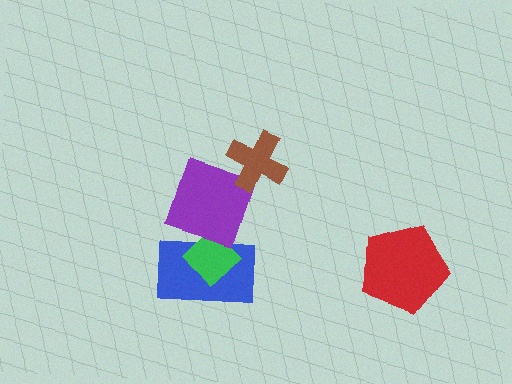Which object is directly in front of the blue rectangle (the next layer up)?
The green diamond is directly in front of the blue rectangle.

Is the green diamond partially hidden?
Yes, it is partially covered by another shape.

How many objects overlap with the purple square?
2 objects overlap with the purple square.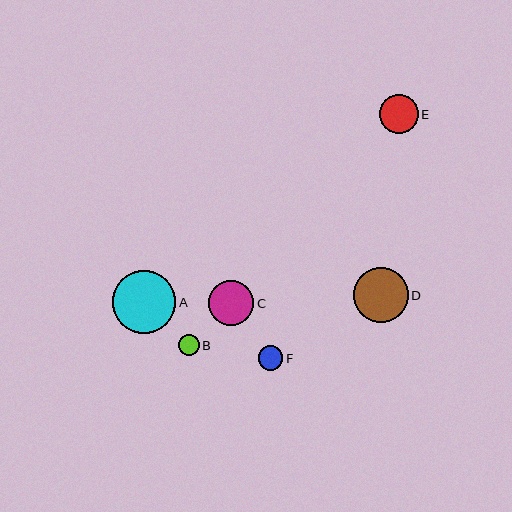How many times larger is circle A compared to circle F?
Circle A is approximately 2.6 times the size of circle F.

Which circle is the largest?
Circle A is the largest with a size of approximately 64 pixels.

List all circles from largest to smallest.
From largest to smallest: A, D, C, E, F, B.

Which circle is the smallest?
Circle B is the smallest with a size of approximately 20 pixels.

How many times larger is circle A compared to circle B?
Circle A is approximately 3.1 times the size of circle B.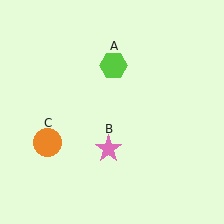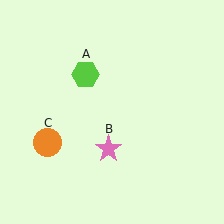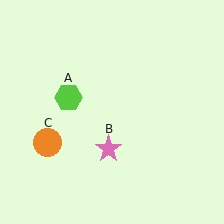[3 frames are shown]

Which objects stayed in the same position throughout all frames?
Pink star (object B) and orange circle (object C) remained stationary.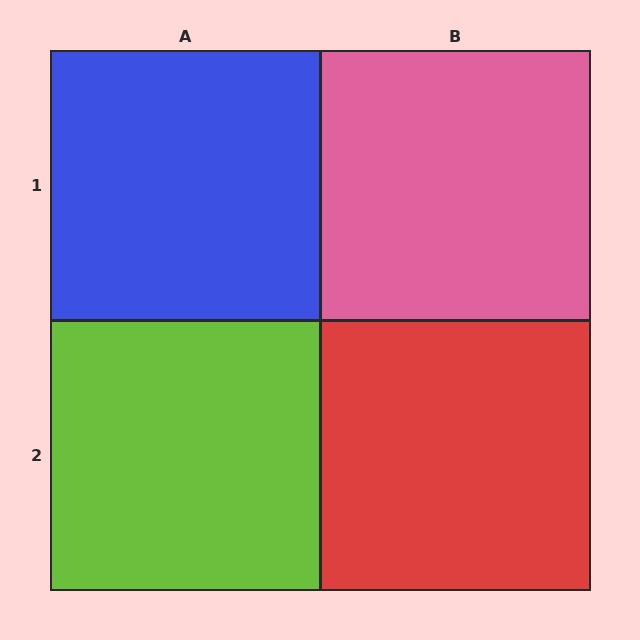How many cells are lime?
1 cell is lime.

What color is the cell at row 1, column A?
Blue.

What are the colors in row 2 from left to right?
Lime, red.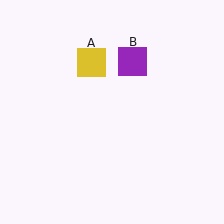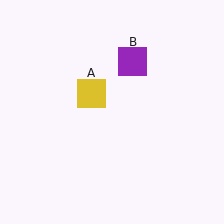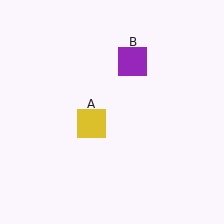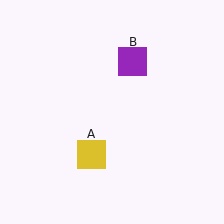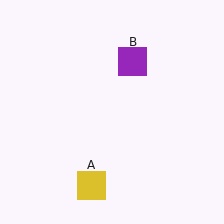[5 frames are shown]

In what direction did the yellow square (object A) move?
The yellow square (object A) moved down.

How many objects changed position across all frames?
1 object changed position: yellow square (object A).